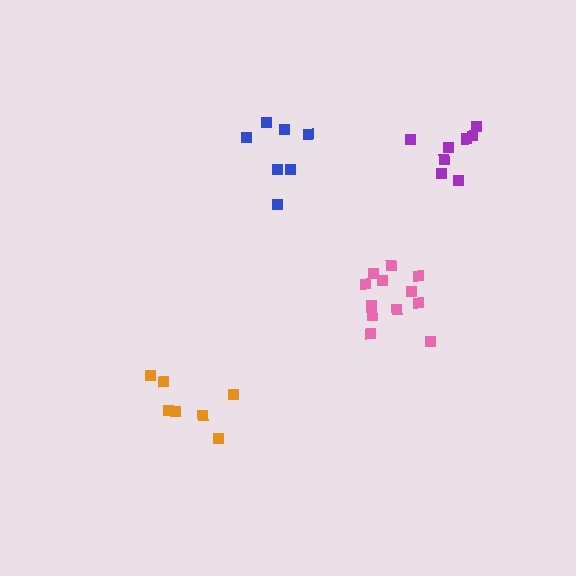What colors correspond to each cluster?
The clusters are colored: orange, blue, pink, purple.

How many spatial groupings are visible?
There are 4 spatial groupings.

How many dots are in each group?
Group 1: 7 dots, Group 2: 7 dots, Group 3: 12 dots, Group 4: 8 dots (34 total).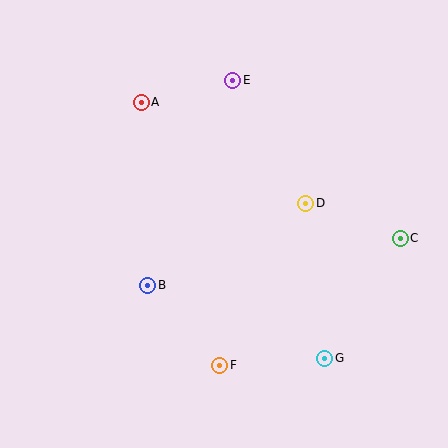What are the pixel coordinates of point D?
Point D is at (306, 203).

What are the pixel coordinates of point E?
Point E is at (233, 80).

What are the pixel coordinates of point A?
Point A is at (141, 102).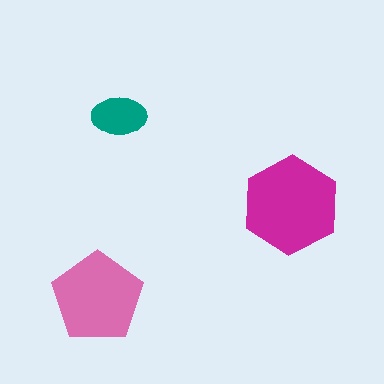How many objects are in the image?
There are 3 objects in the image.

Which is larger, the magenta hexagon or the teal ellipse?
The magenta hexagon.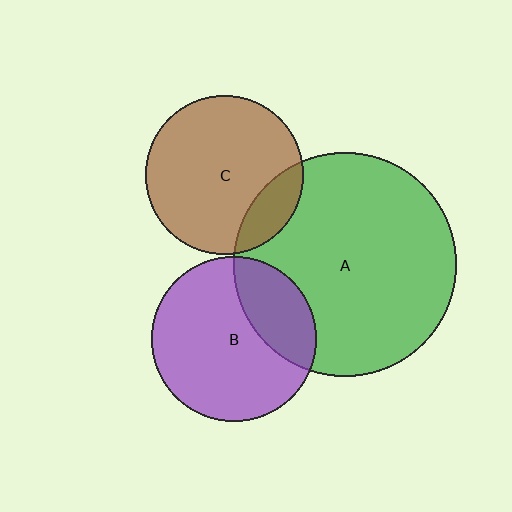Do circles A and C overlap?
Yes.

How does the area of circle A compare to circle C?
Approximately 2.0 times.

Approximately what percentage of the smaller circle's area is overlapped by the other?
Approximately 15%.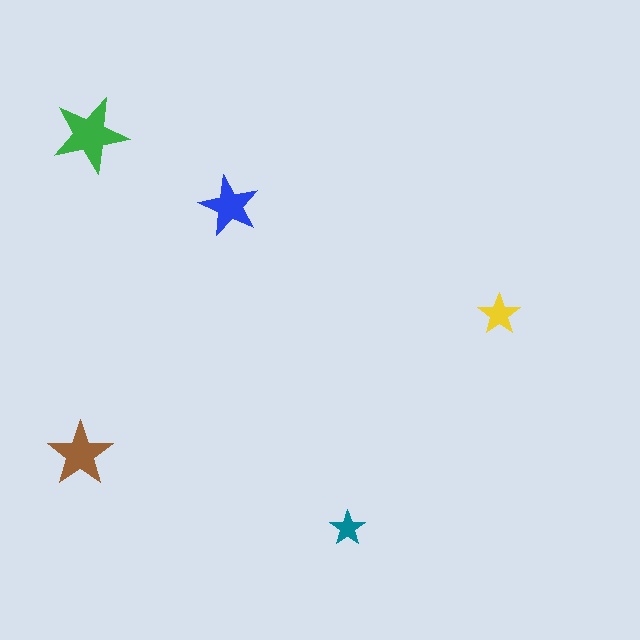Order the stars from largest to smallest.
the green one, the brown one, the blue one, the yellow one, the teal one.